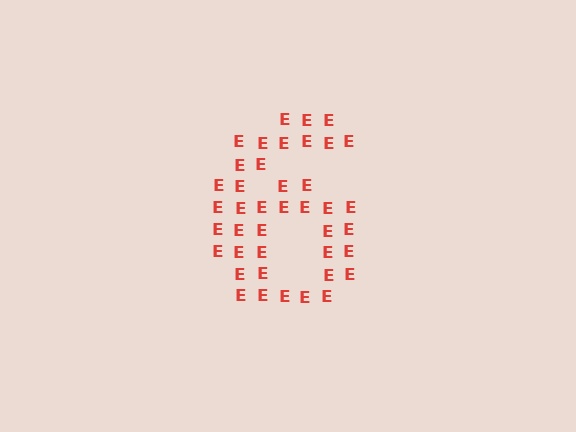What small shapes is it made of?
It is made of small letter E's.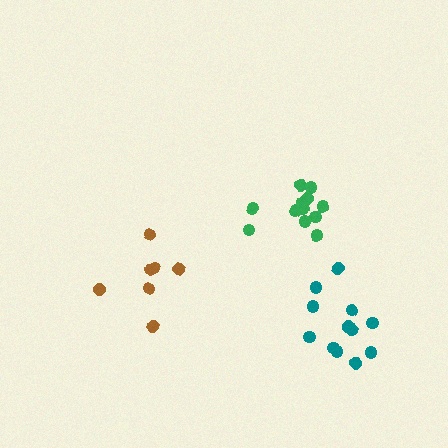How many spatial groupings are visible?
There are 3 spatial groupings.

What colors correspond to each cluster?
The clusters are colored: teal, green, brown.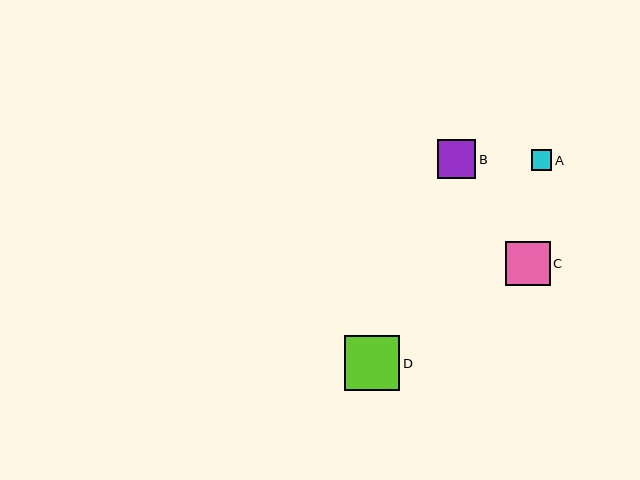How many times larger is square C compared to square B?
Square C is approximately 1.2 times the size of square B.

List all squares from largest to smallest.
From largest to smallest: D, C, B, A.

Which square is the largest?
Square D is the largest with a size of approximately 55 pixels.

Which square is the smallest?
Square A is the smallest with a size of approximately 21 pixels.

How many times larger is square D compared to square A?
Square D is approximately 2.7 times the size of square A.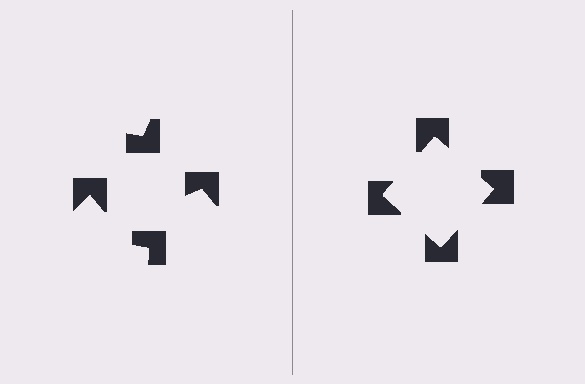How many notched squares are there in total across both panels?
8 — 4 on each side.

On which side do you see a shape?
An illusory square appears on the right side. On the left side the wedge cuts are rotated, so no coherent shape forms.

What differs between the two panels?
The notched squares are positioned identically on both sides; only the wedge orientations differ. On the right they align to a square; on the left they are misaligned.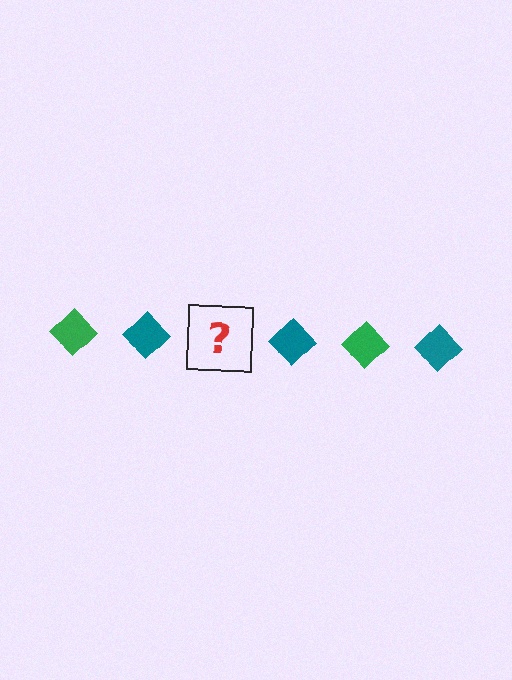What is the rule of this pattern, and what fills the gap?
The rule is that the pattern cycles through green, teal diamonds. The gap should be filled with a green diamond.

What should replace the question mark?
The question mark should be replaced with a green diamond.